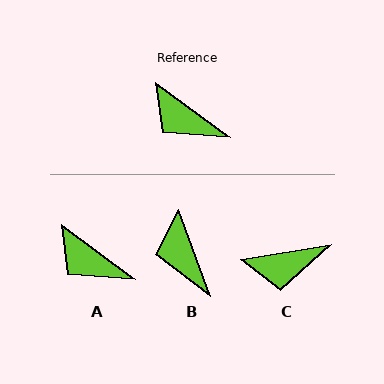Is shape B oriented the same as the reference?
No, it is off by about 34 degrees.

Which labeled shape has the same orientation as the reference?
A.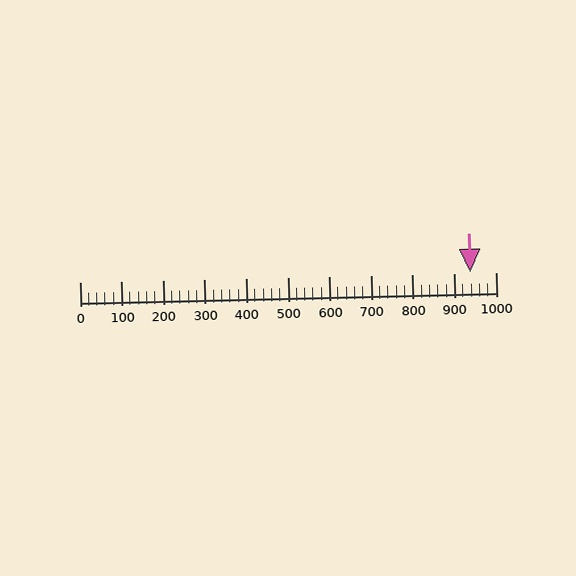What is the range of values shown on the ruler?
The ruler shows values from 0 to 1000.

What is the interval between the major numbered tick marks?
The major tick marks are spaced 100 units apart.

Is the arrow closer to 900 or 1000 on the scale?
The arrow is closer to 900.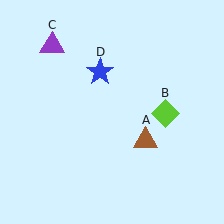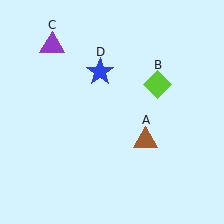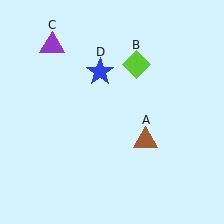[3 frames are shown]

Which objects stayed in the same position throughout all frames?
Brown triangle (object A) and purple triangle (object C) and blue star (object D) remained stationary.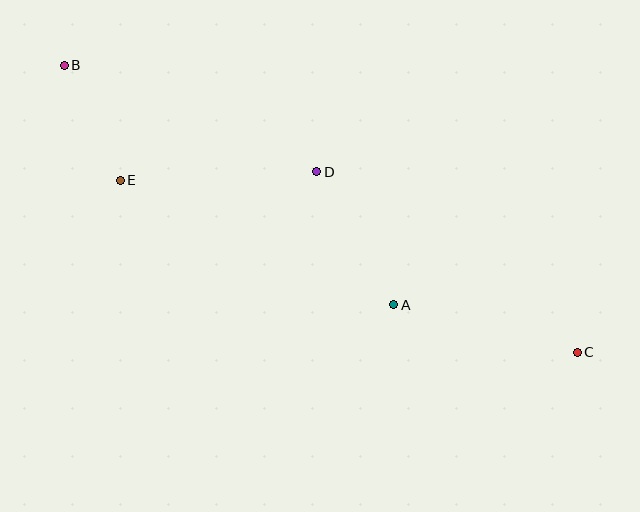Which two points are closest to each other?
Points B and E are closest to each other.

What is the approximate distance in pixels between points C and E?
The distance between C and E is approximately 488 pixels.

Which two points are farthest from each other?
Points B and C are farthest from each other.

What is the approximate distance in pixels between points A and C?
The distance between A and C is approximately 189 pixels.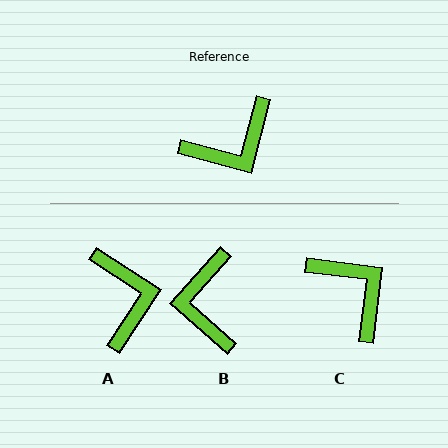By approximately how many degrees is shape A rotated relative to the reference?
Approximately 71 degrees counter-clockwise.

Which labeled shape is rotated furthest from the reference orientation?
B, about 117 degrees away.